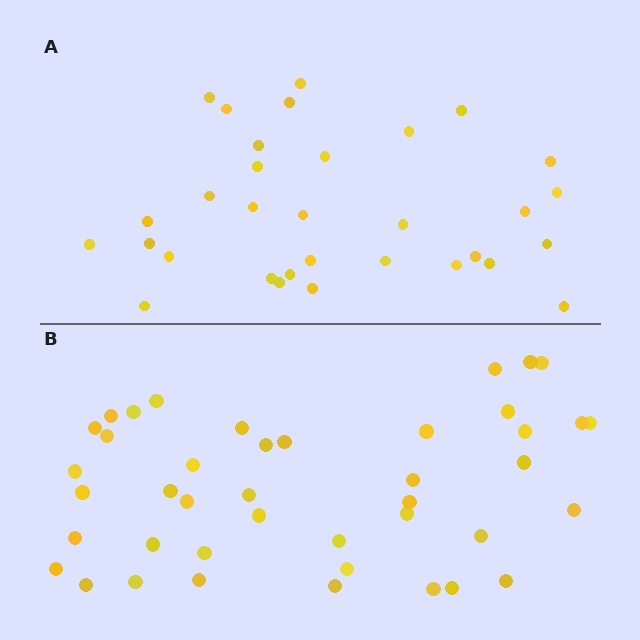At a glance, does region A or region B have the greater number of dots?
Region B (the bottom region) has more dots.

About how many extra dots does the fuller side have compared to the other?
Region B has roughly 10 or so more dots than region A.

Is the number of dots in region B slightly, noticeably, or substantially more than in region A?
Region B has noticeably more, but not dramatically so. The ratio is roughly 1.3 to 1.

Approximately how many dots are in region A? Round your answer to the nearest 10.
About 30 dots. (The exact count is 32, which rounds to 30.)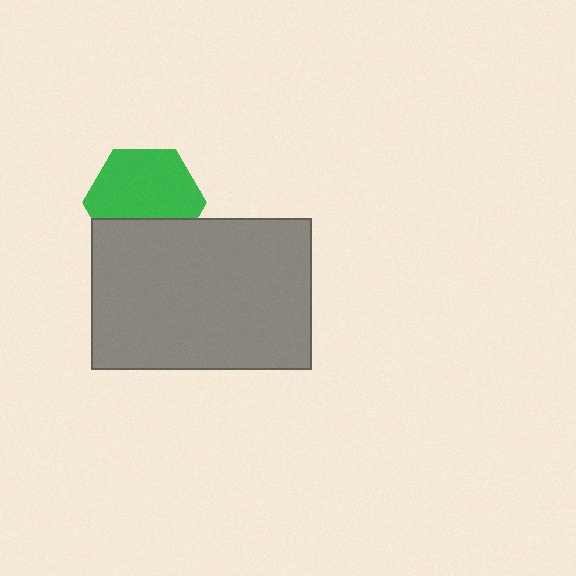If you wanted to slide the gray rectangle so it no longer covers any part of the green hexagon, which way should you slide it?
Slide it down — that is the most direct way to separate the two shapes.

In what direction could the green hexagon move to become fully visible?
The green hexagon could move up. That would shift it out from behind the gray rectangle entirely.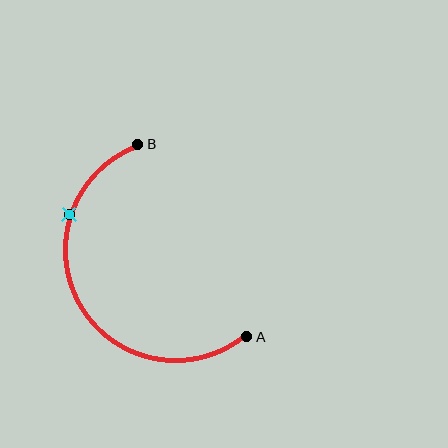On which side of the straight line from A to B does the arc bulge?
The arc bulges to the left of the straight line connecting A and B.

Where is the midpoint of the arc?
The arc midpoint is the point on the curve farthest from the straight line joining A and B. It sits to the left of that line.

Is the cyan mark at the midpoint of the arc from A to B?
No. The cyan mark lies on the arc but is closer to endpoint B. The arc midpoint would be at the point on the curve equidistant along the arc from both A and B.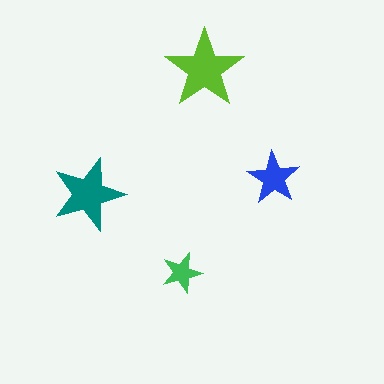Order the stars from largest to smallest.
the lime one, the teal one, the blue one, the green one.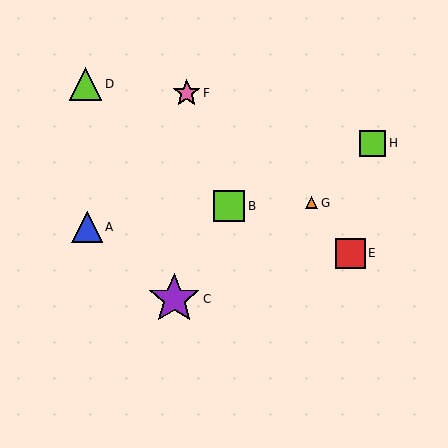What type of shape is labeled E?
Shape E is a red square.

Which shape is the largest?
The purple star (labeled C) is the largest.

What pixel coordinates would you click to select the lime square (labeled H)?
Click at (373, 143) to select the lime square H.